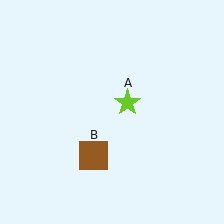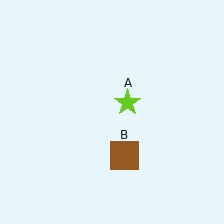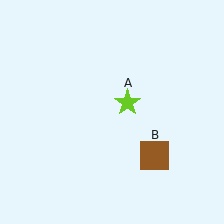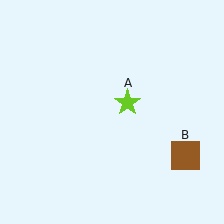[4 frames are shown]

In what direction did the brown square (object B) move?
The brown square (object B) moved right.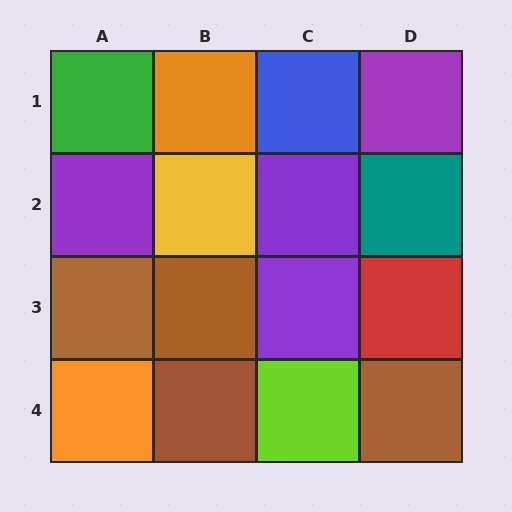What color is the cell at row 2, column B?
Yellow.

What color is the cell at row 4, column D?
Brown.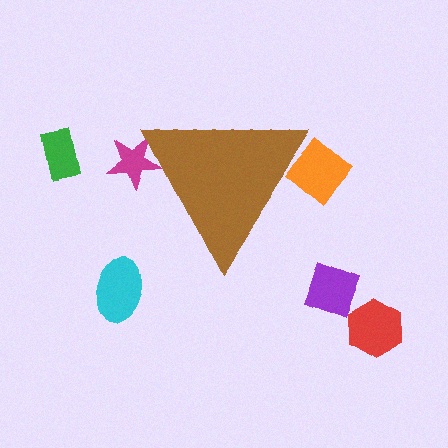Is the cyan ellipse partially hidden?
No, the cyan ellipse is fully visible.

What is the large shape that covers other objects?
A brown triangle.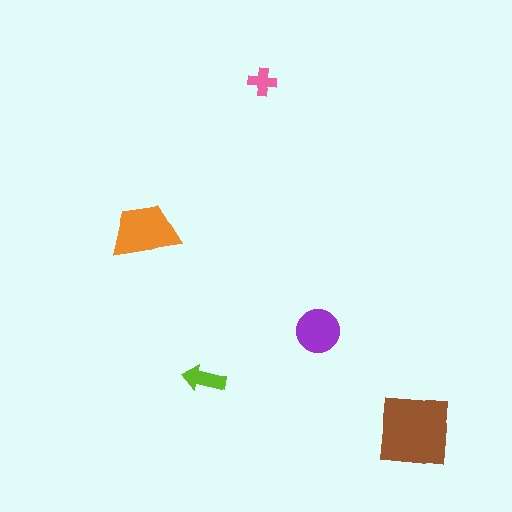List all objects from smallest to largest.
The pink cross, the lime arrow, the purple circle, the orange trapezoid, the brown square.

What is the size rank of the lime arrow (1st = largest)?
4th.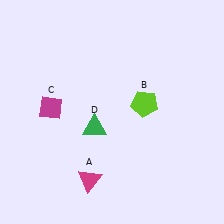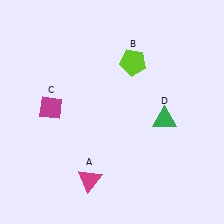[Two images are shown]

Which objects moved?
The objects that moved are: the lime pentagon (B), the green triangle (D).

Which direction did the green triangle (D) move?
The green triangle (D) moved right.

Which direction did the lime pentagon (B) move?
The lime pentagon (B) moved up.